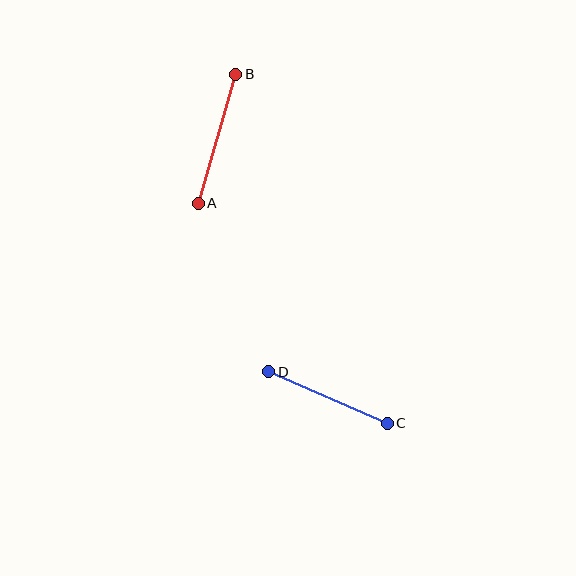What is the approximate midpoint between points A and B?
The midpoint is at approximately (217, 139) pixels.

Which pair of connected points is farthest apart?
Points A and B are farthest apart.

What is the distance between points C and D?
The distance is approximately 129 pixels.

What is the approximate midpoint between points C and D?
The midpoint is at approximately (328, 397) pixels.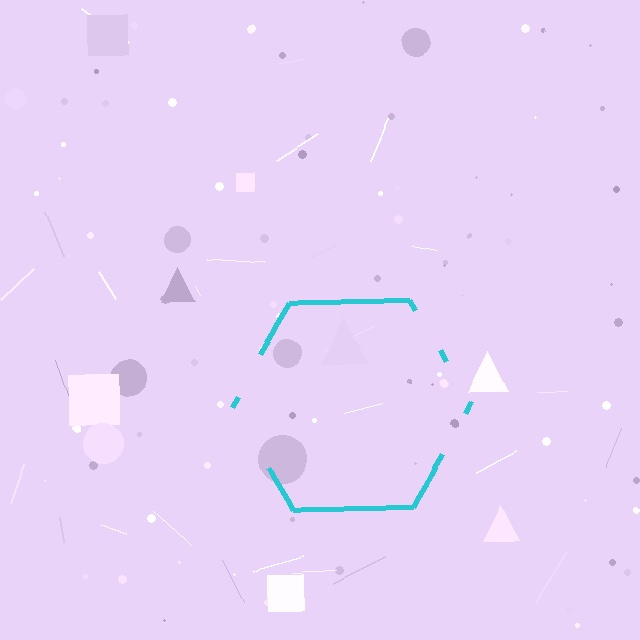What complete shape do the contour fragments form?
The contour fragments form a hexagon.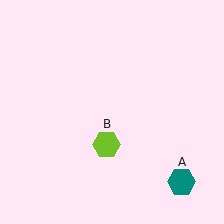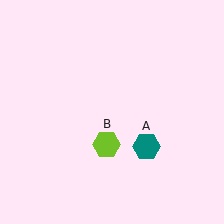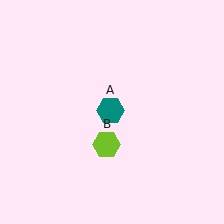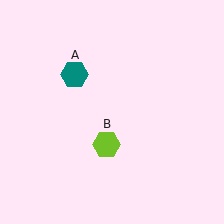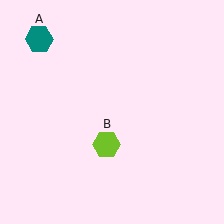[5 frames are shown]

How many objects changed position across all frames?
1 object changed position: teal hexagon (object A).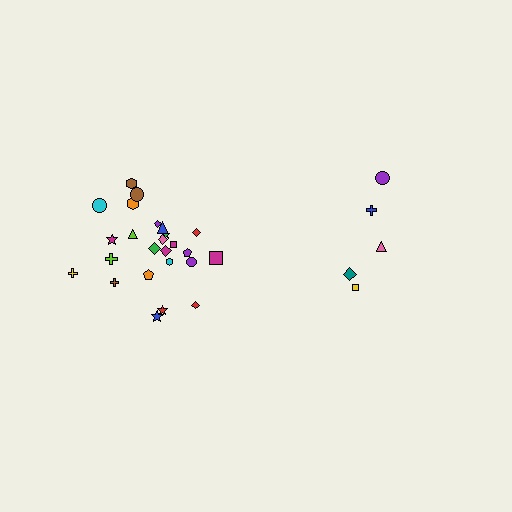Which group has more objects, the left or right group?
The left group.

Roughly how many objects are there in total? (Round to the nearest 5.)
Roughly 30 objects in total.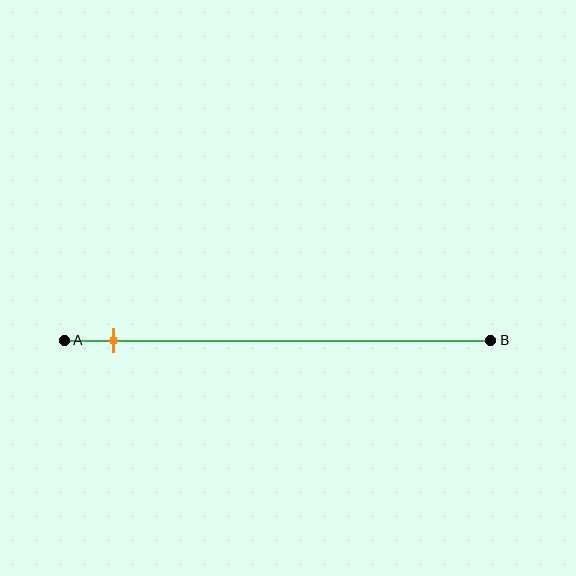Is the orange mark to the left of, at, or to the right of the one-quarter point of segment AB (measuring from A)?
The orange mark is to the left of the one-quarter point of segment AB.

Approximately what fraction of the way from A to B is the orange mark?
The orange mark is approximately 10% of the way from A to B.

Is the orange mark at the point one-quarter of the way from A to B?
No, the mark is at about 10% from A, not at the 25% one-quarter point.